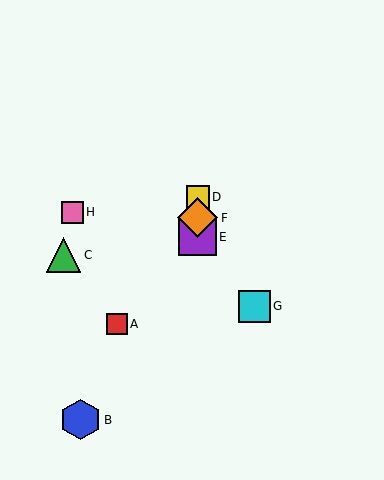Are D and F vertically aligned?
Yes, both are at x≈198.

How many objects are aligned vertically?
3 objects (D, E, F) are aligned vertically.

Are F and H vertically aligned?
No, F is at x≈198 and H is at x≈73.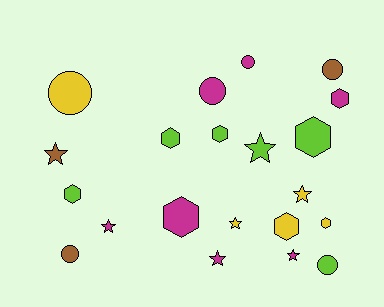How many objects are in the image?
There are 21 objects.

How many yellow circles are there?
There is 1 yellow circle.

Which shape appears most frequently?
Hexagon, with 8 objects.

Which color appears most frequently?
Magenta, with 7 objects.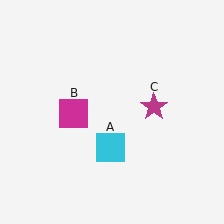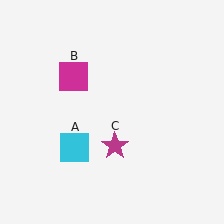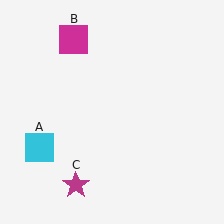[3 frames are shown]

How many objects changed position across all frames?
3 objects changed position: cyan square (object A), magenta square (object B), magenta star (object C).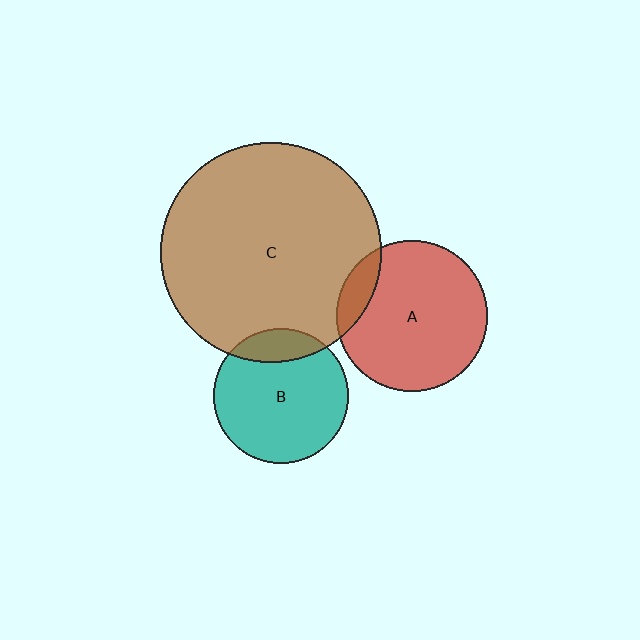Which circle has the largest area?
Circle C (brown).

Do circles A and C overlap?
Yes.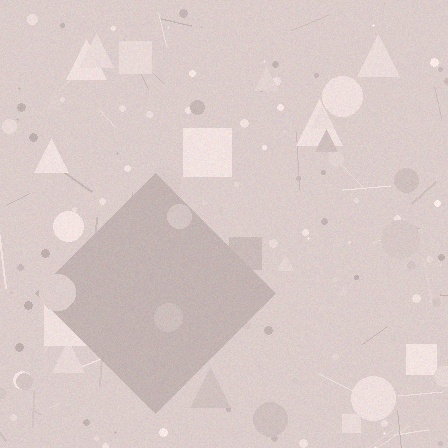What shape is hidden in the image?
A diamond is hidden in the image.